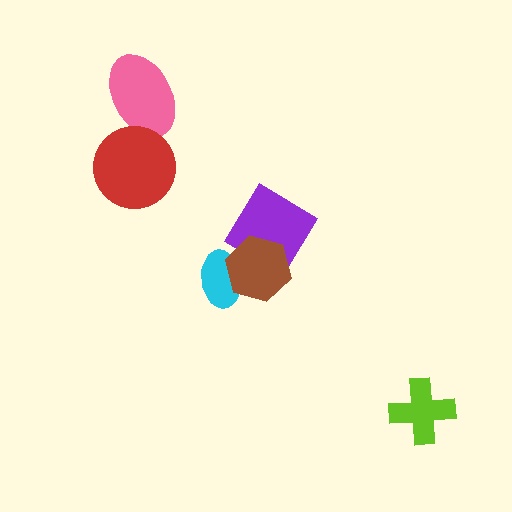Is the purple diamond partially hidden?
Yes, it is partially covered by another shape.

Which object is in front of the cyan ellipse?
The brown hexagon is in front of the cyan ellipse.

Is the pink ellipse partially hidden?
Yes, it is partially covered by another shape.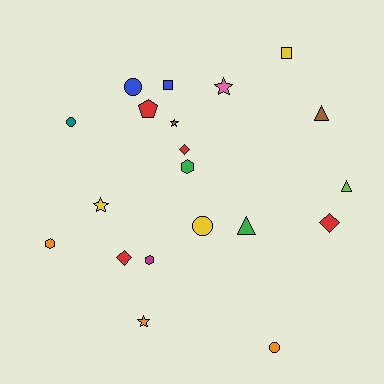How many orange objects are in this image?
There are 3 orange objects.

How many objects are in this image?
There are 20 objects.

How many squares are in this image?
There are 2 squares.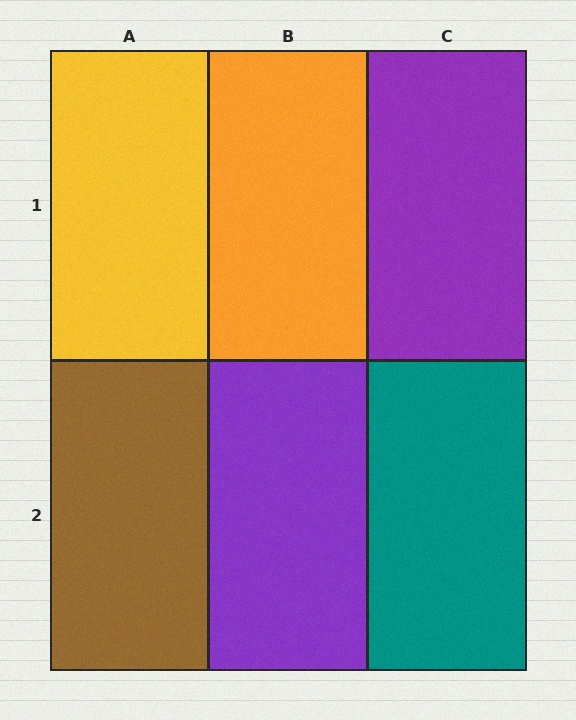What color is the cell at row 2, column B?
Purple.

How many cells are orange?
1 cell is orange.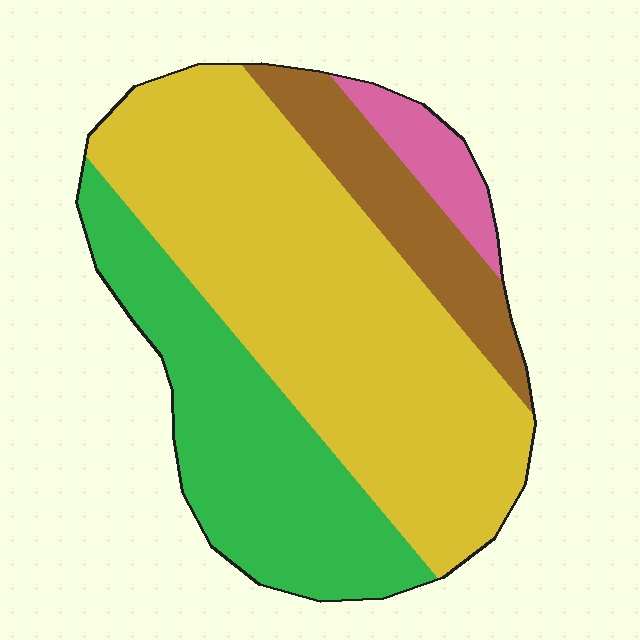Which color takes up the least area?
Pink, at roughly 5%.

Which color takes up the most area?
Yellow, at roughly 55%.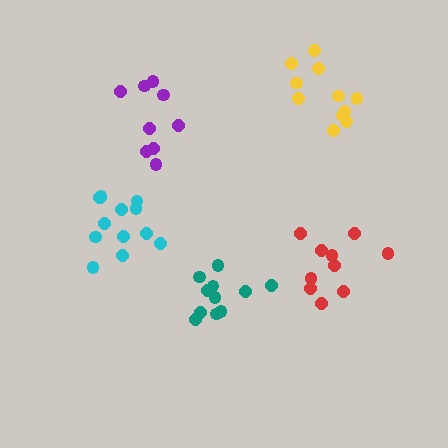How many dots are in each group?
Group 1: 11 dots, Group 2: 13 dots, Group 3: 9 dots, Group 4: 11 dots, Group 5: 10 dots (54 total).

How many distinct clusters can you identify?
There are 5 distinct clusters.